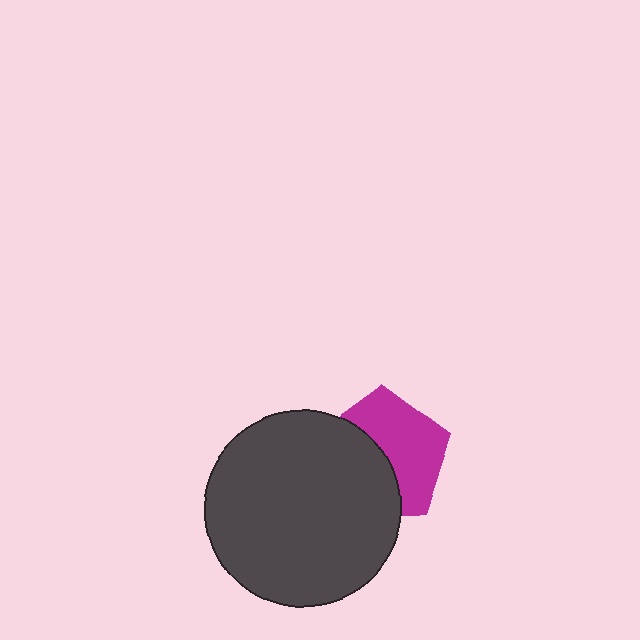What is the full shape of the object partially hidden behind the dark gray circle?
The partially hidden object is a magenta pentagon.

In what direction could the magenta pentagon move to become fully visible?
The magenta pentagon could move right. That would shift it out from behind the dark gray circle entirely.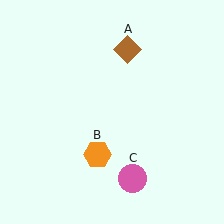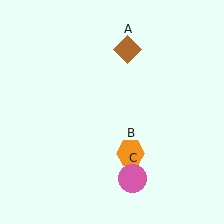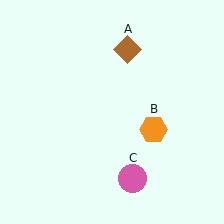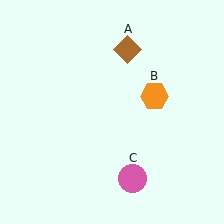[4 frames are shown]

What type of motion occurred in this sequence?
The orange hexagon (object B) rotated counterclockwise around the center of the scene.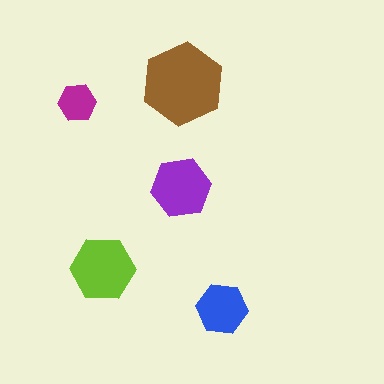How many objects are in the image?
There are 5 objects in the image.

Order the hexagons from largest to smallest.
the brown one, the lime one, the purple one, the blue one, the magenta one.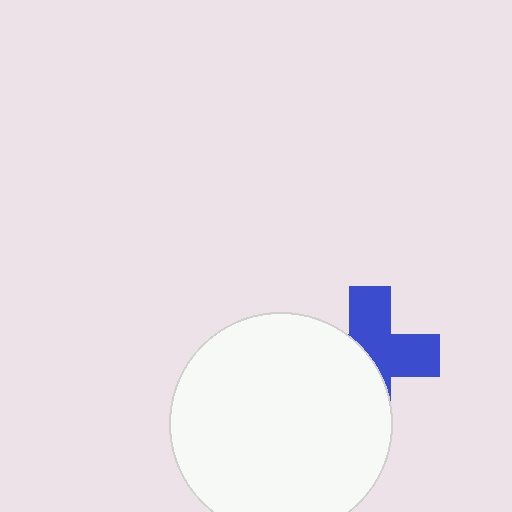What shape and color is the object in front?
The object in front is a white circle.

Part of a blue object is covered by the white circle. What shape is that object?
It is a cross.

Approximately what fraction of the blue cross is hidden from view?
Roughly 48% of the blue cross is hidden behind the white circle.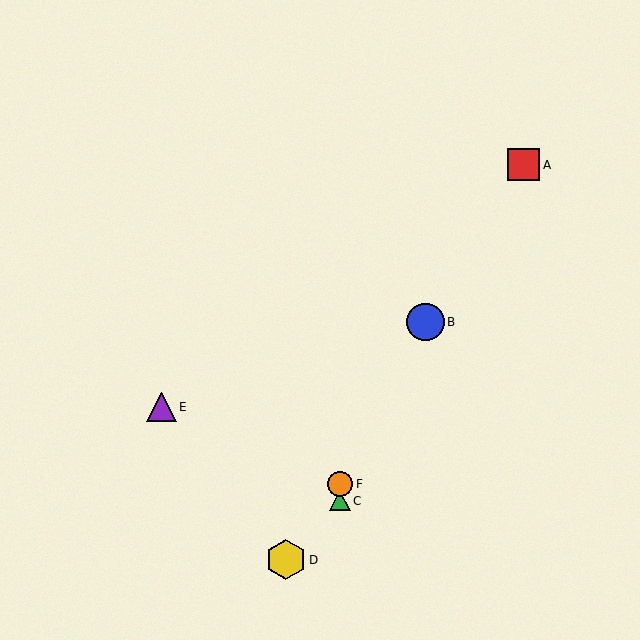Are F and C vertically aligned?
Yes, both are at x≈340.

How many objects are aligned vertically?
2 objects (C, F) are aligned vertically.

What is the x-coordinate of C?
Object C is at x≈340.